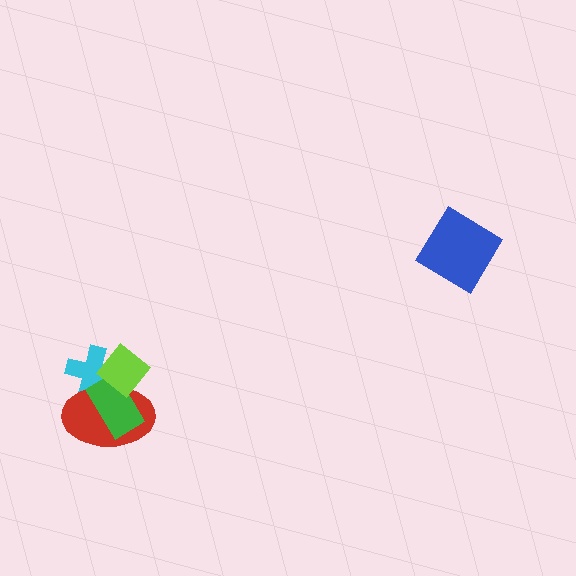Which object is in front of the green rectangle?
The lime diamond is in front of the green rectangle.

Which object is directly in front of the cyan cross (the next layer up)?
The red ellipse is directly in front of the cyan cross.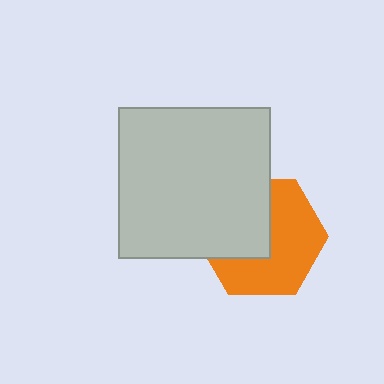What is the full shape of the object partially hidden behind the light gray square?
The partially hidden object is an orange hexagon.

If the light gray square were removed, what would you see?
You would see the complete orange hexagon.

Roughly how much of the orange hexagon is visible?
About half of it is visible (roughly 57%).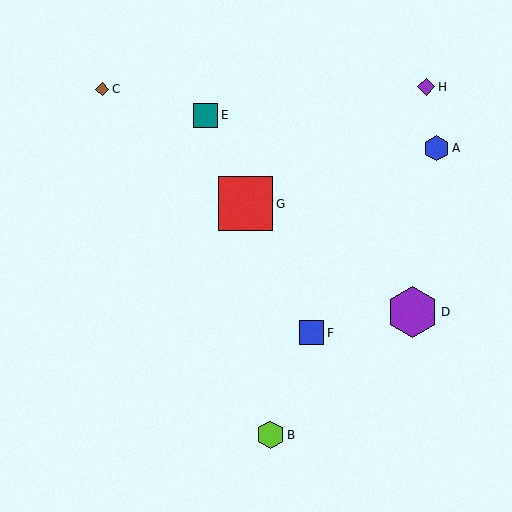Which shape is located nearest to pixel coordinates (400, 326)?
The purple hexagon (labeled D) at (413, 312) is nearest to that location.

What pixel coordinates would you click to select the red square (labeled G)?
Click at (246, 204) to select the red square G.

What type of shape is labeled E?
Shape E is a teal square.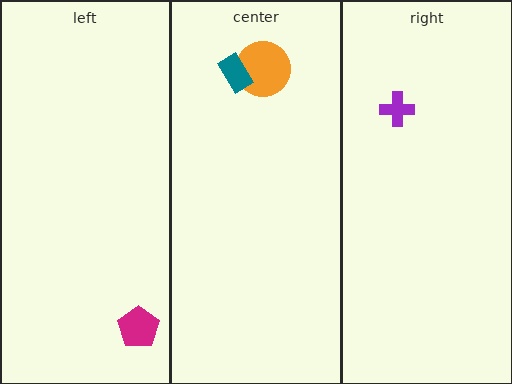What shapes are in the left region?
The magenta pentagon.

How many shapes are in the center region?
2.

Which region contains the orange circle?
The center region.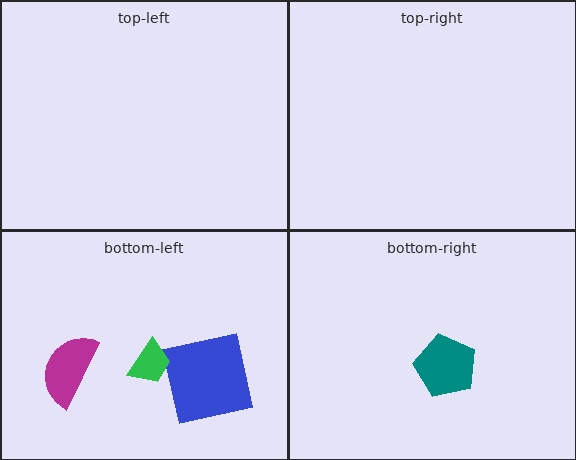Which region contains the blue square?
The bottom-left region.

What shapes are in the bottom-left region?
The blue square, the magenta semicircle, the green trapezoid.